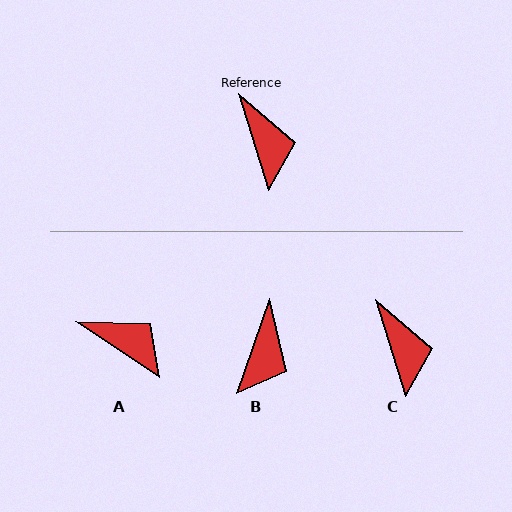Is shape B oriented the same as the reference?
No, it is off by about 37 degrees.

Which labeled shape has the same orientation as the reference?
C.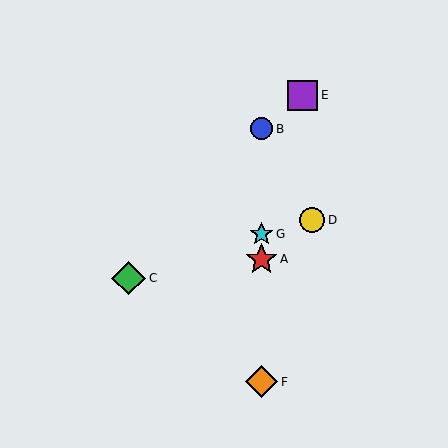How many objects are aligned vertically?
4 objects (A, B, F, G) are aligned vertically.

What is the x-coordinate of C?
Object C is at x≈129.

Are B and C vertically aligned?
No, B is at x≈262 and C is at x≈129.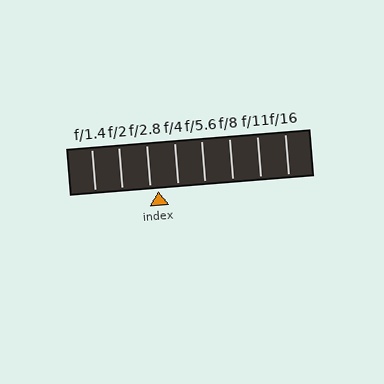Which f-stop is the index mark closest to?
The index mark is closest to f/2.8.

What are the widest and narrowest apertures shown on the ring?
The widest aperture shown is f/1.4 and the narrowest is f/16.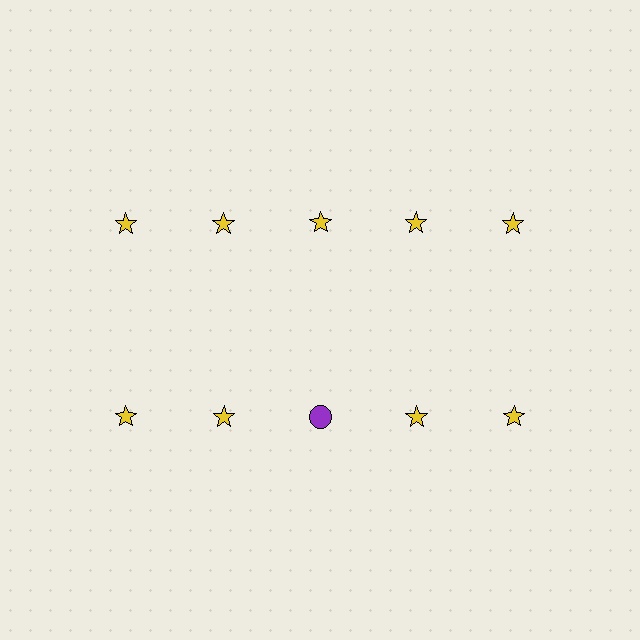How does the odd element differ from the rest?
It differs in both color (purple instead of yellow) and shape (circle instead of star).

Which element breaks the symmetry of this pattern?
The purple circle in the second row, center column breaks the symmetry. All other shapes are yellow stars.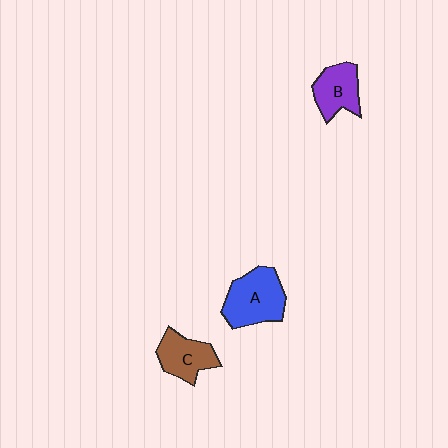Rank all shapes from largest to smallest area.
From largest to smallest: A (blue), C (brown), B (purple).